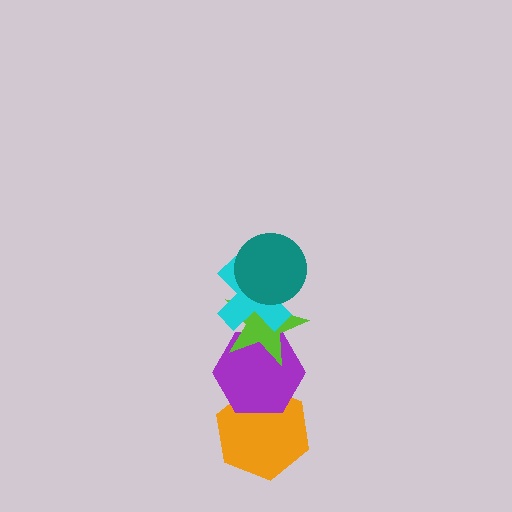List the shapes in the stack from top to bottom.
From top to bottom: the teal circle, the cyan cross, the lime star, the purple hexagon, the orange hexagon.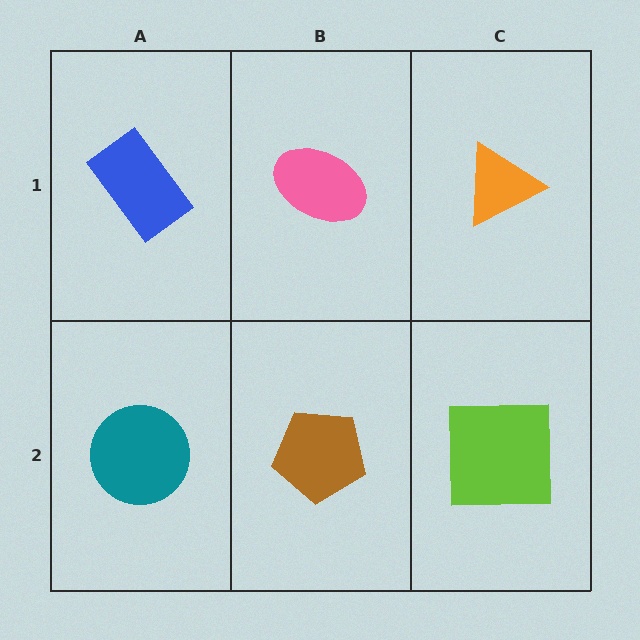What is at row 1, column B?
A pink ellipse.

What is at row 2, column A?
A teal circle.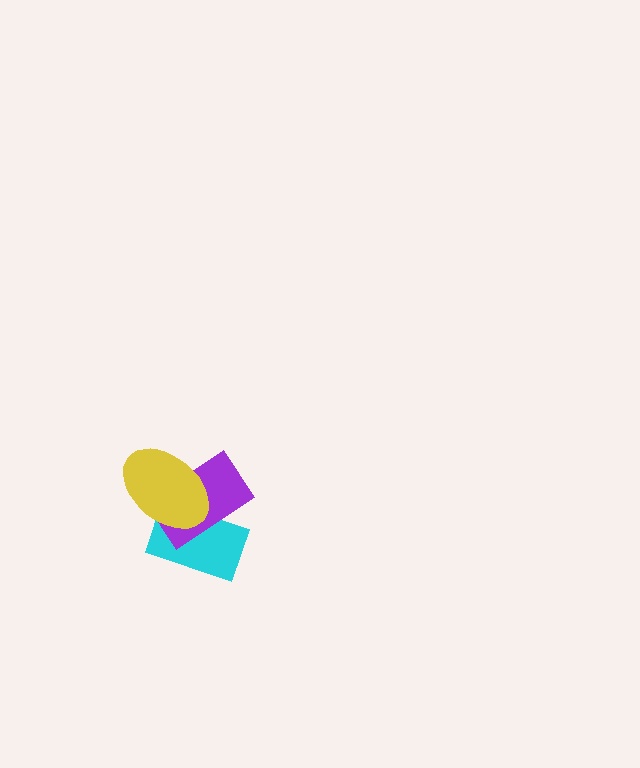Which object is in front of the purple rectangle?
The yellow ellipse is in front of the purple rectangle.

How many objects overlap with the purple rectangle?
2 objects overlap with the purple rectangle.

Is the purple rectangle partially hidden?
Yes, it is partially covered by another shape.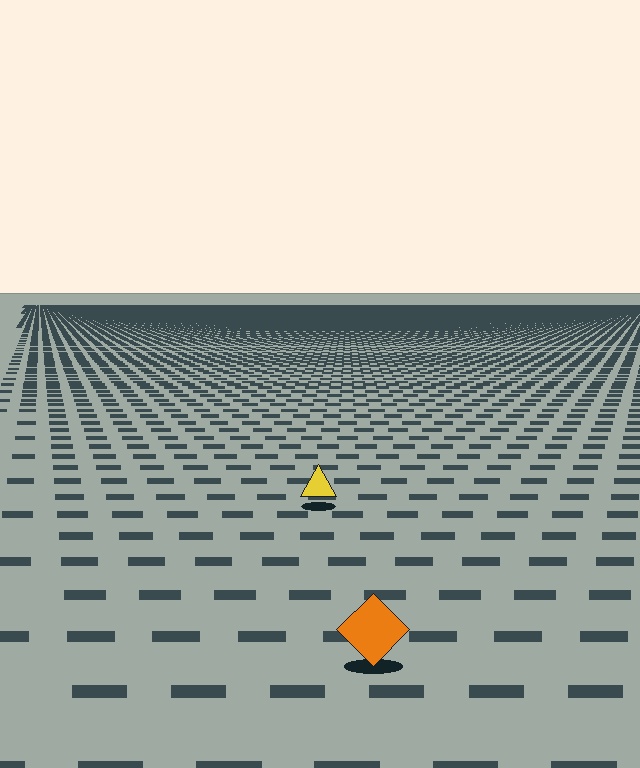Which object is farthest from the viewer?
The yellow triangle is farthest from the viewer. It appears smaller and the ground texture around it is denser.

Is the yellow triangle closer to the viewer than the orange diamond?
No. The orange diamond is closer — you can tell from the texture gradient: the ground texture is coarser near it.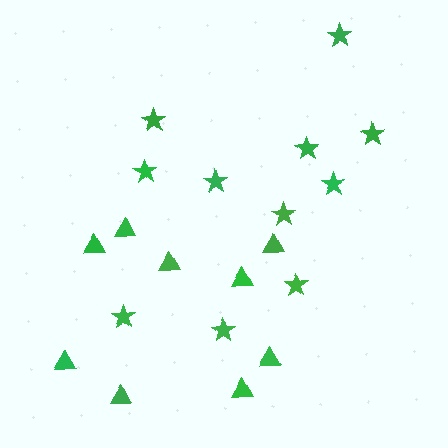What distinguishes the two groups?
There are 2 groups: one group of triangles (9) and one group of stars (11).